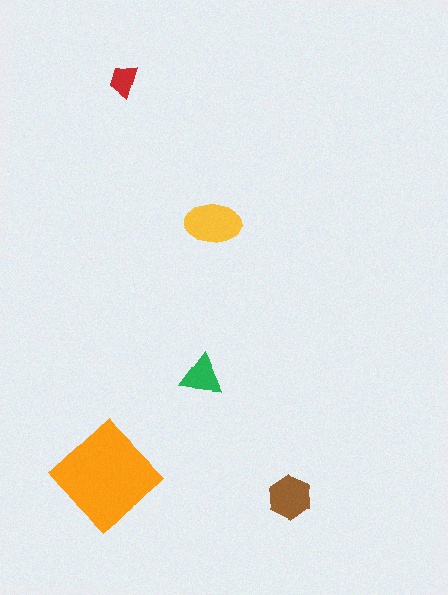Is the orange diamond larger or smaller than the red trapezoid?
Larger.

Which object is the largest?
The orange diamond.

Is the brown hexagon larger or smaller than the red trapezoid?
Larger.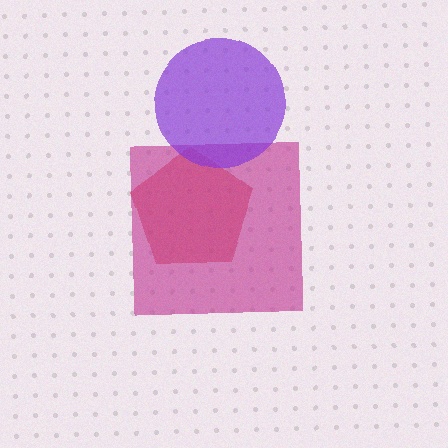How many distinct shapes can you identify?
There are 3 distinct shapes: a red pentagon, a magenta square, a purple circle.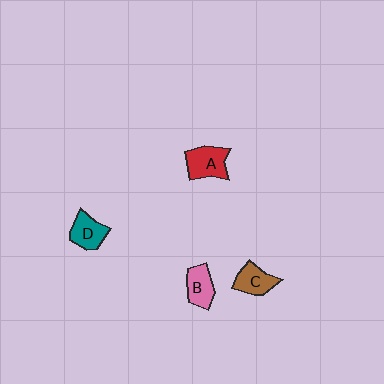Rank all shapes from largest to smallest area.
From largest to smallest: A (red), D (teal), B (pink), C (brown).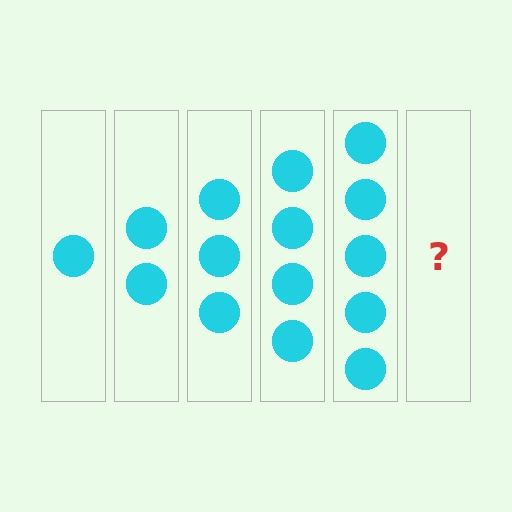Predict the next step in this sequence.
The next step is 6 circles.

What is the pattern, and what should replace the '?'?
The pattern is that each step adds one more circle. The '?' should be 6 circles.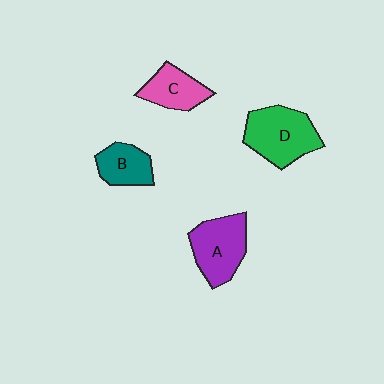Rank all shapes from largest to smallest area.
From largest to smallest: D (green), A (purple), C (pink), B (teal).